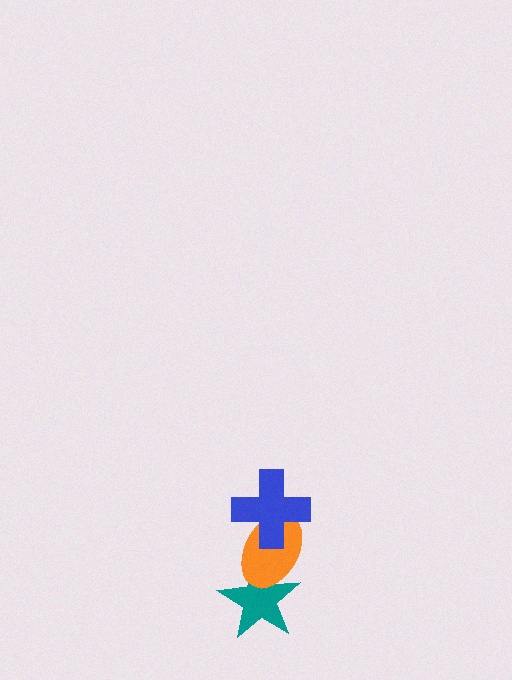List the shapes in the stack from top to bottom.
From top to bottom: the blue cross, the orange ellipse, the teal star.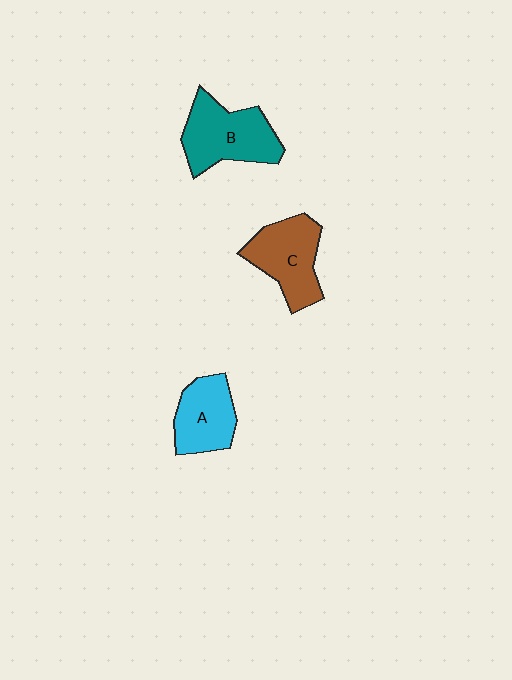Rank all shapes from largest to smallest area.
From largest to smallest: B (teal), C (brown), A (cyan).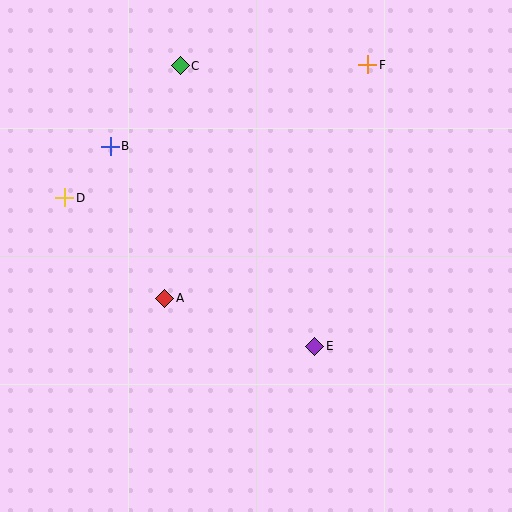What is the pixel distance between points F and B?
The distance between F and B is 270 pixels.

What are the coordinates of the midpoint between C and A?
The midpoint between C and A is at (172, 182).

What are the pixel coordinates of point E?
Point E is at (315, 346).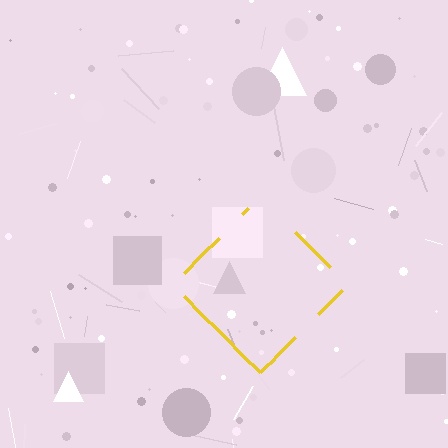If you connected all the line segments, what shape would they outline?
They would outline a diamond.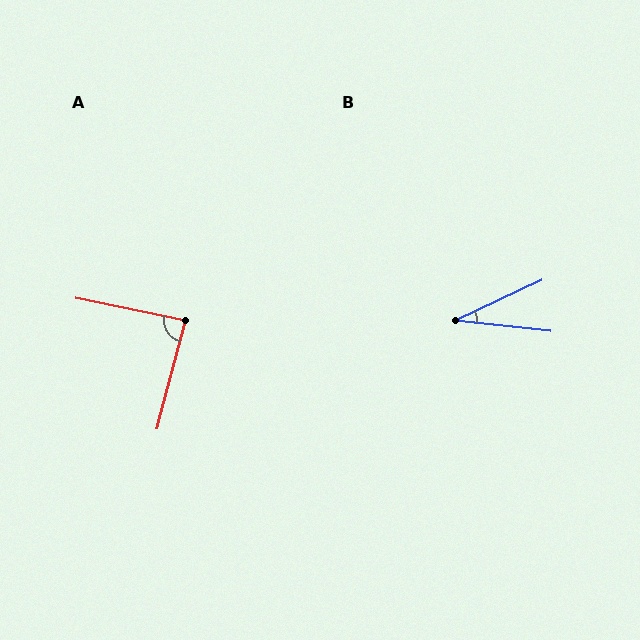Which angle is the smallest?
B, at approximately 32 degrees.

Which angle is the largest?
A, at approximately 87 degrees.